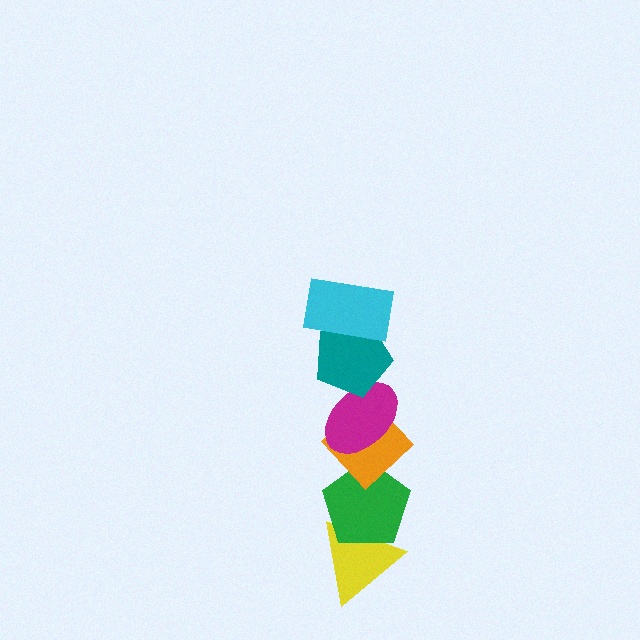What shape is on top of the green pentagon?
The orange diamond is on top of the green pentagon.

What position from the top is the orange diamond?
The orange diamond is 4th from the top.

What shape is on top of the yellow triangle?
The green pentagon is on top of the yellow triangle.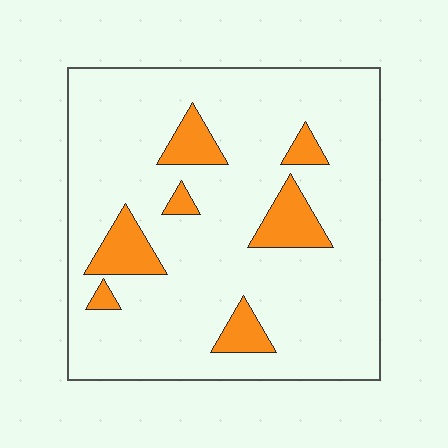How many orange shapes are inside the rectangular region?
7.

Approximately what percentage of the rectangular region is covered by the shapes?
Approximately 15%.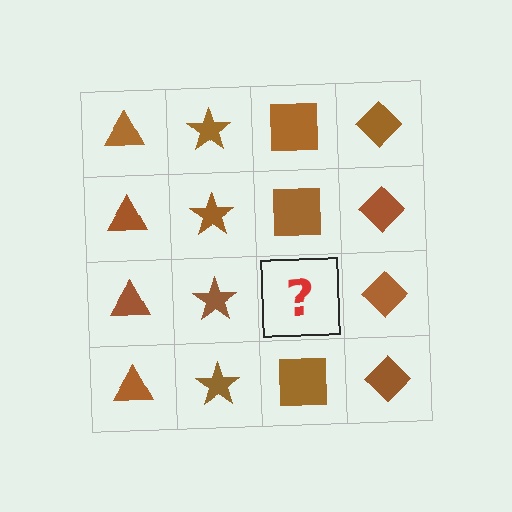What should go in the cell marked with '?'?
The missing cell should contain a brown square.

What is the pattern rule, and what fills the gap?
The rule is that each column has a consistent shape. The gap should be filled with a brown square.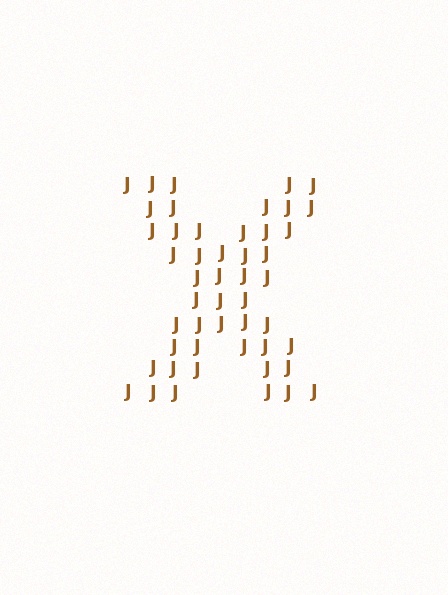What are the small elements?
The small elements are letter J's.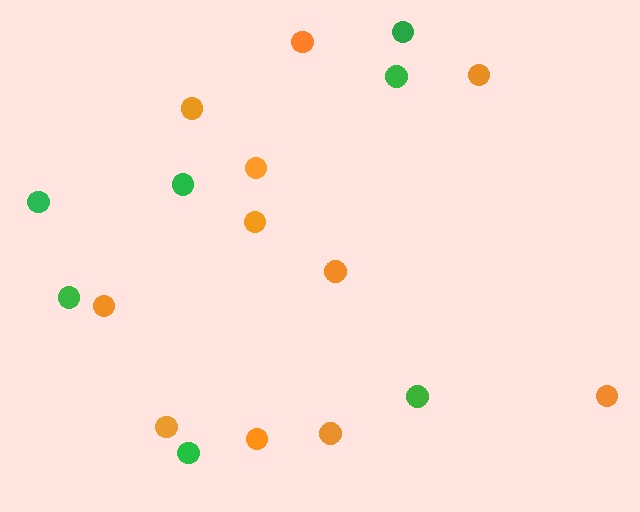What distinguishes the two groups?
There are 2 groups: one group of orange circles (11) and one group of green circles (7).